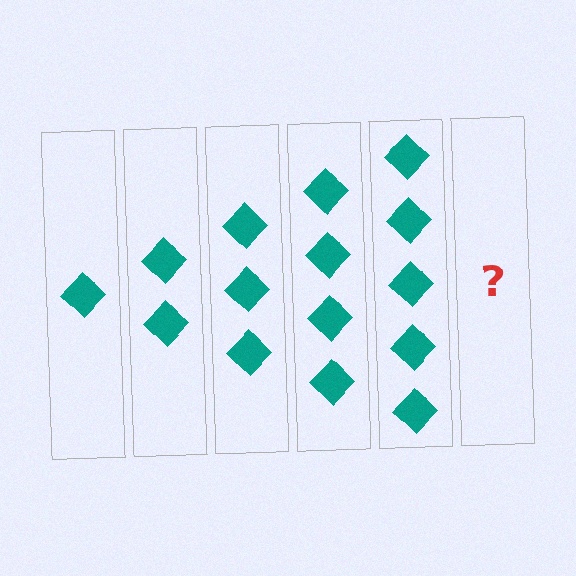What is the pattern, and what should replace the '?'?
The pattern is that each step adds one more diamond. The '?' should be 6 diamonds.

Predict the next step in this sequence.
The next step is 6 diamonds.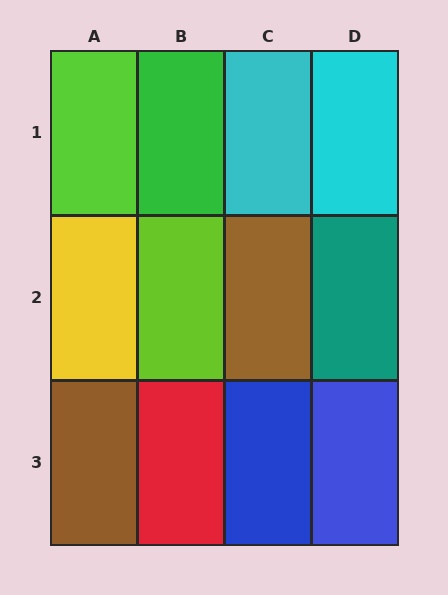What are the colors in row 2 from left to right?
Yellow, lime, brown, teal.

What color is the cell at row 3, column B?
Red.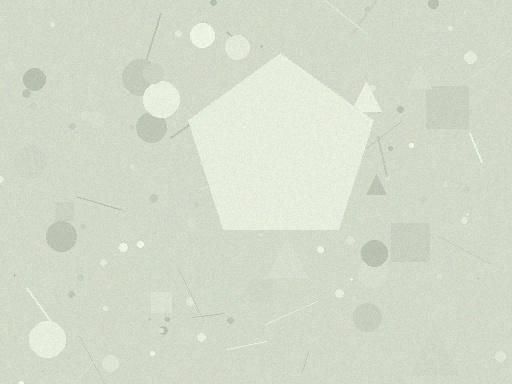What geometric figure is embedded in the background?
A pentagon is embedded in the background.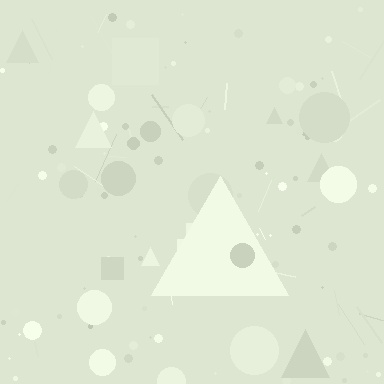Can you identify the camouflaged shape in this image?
The camouflaged shape is a triangle.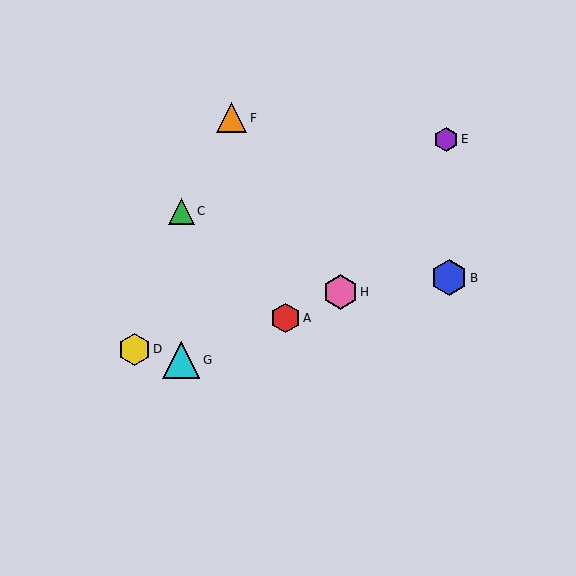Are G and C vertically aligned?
Yes, both are at x≈181.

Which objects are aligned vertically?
Objects C, G are aligned vertically.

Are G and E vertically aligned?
No, G is at x≈181 and E is at x≈446.